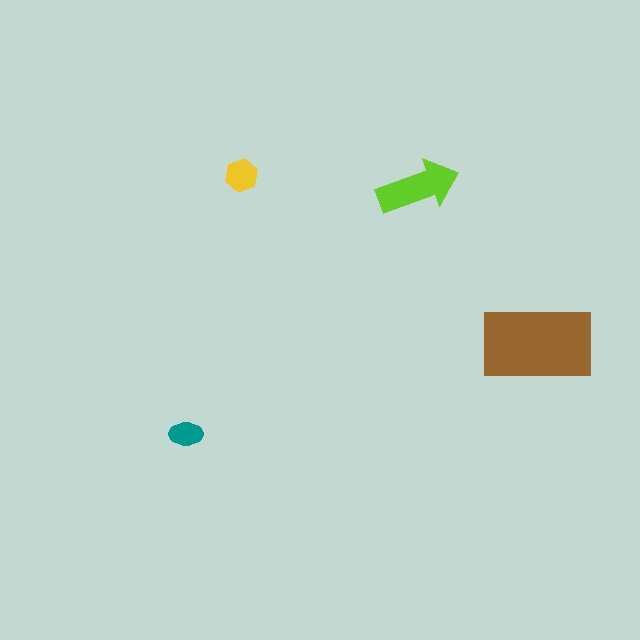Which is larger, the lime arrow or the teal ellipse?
The lime arrow.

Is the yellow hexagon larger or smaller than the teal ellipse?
Larger.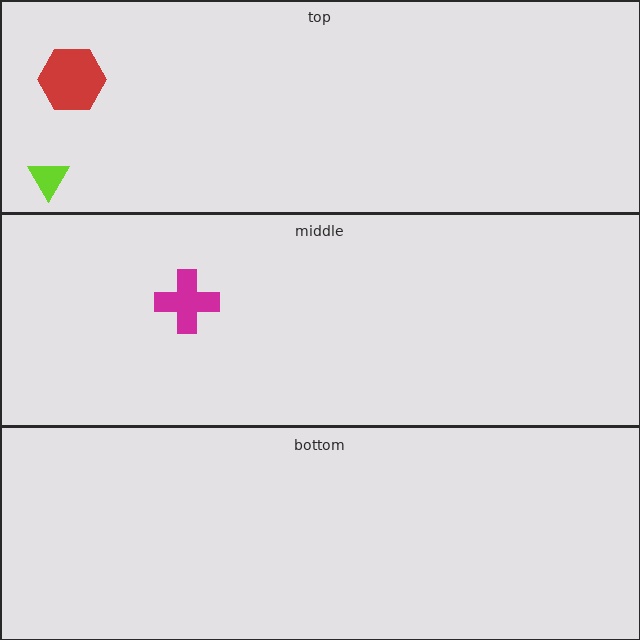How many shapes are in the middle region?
1.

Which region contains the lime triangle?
The top region.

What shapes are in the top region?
The lime triangle, the red hexagon.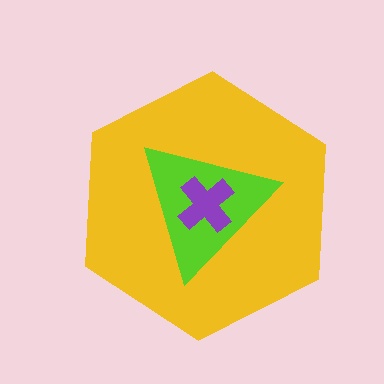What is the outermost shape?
The yellow hexagon.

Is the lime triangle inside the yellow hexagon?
Yes.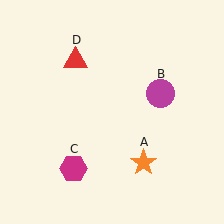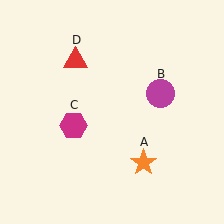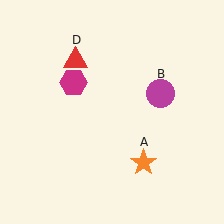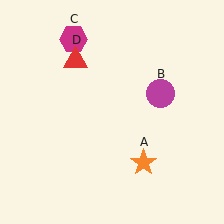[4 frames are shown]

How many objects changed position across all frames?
1 object changed position: magenta hexagon (object C).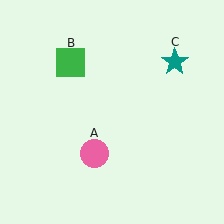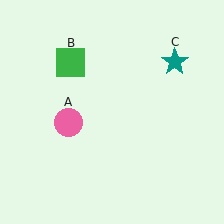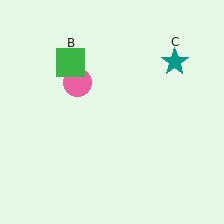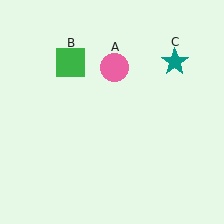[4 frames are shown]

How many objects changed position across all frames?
1 object changed position: pink circle (object A).